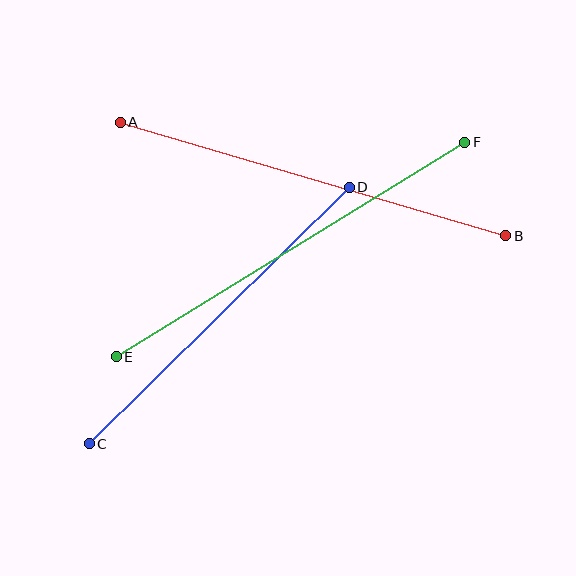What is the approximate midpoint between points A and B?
The midpoint is at approximately (313, 179) pixels.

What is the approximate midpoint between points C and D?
The midpoint is at approximately (219, 315) pixels.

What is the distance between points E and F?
The distance is approximately 409 pixels.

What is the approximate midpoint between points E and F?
The midpoint is at approximately (290, 250) pixels.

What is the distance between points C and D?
The distance is approximately 365 pixels.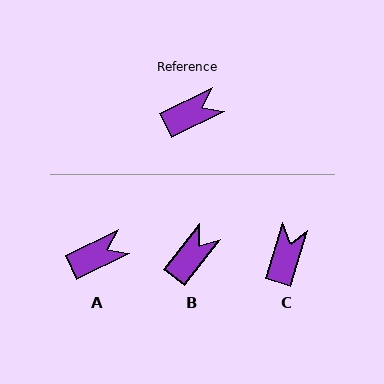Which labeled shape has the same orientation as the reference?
A.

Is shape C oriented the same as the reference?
No, it is off by about 48 degrees.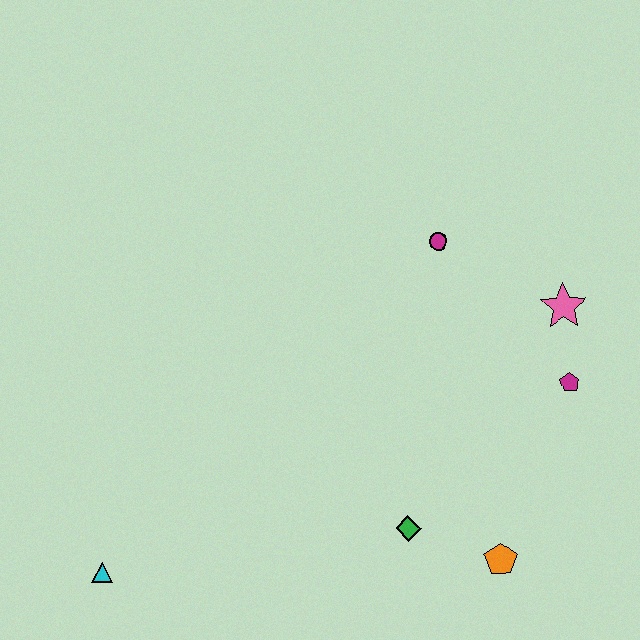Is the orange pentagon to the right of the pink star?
No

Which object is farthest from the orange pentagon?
The cyan triangle is farthest from the orange pentagon.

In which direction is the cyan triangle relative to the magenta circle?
The cyan triangle is to the left of the magenta circle.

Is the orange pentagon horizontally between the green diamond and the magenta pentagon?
Yes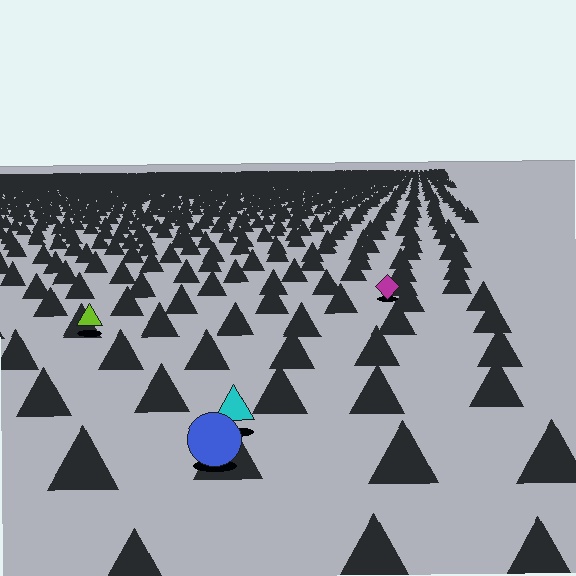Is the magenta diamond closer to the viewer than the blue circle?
No. The blue circle is closer — you can tell from the texture gradient: the ground texture is coarser near it.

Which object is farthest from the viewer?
The magenta diamond is farthest from the viewer. It appears smaller and the ground texture around it is denser.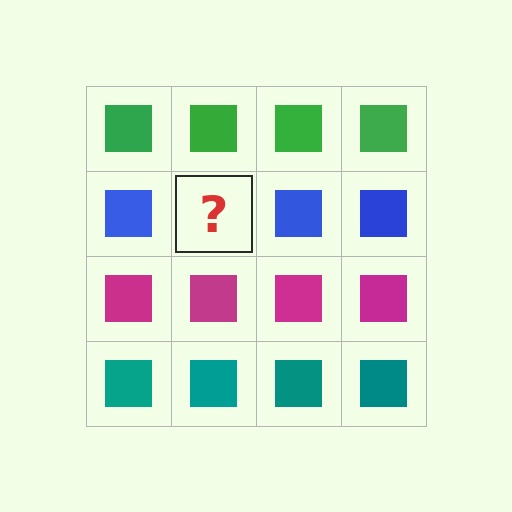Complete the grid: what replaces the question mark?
The question mark should be replaced with a blue square.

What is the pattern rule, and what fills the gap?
The rule is that each row has a consistent color. The gap should be filled with a blue square.